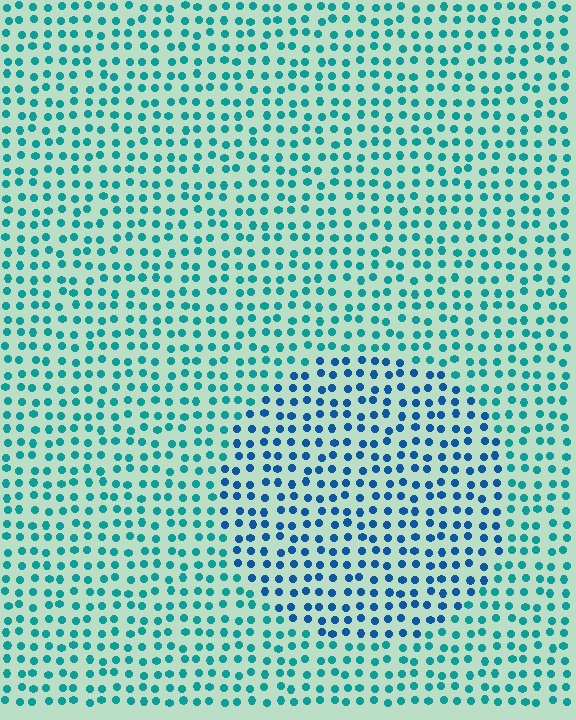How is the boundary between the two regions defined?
The boundary is defined purely by a slight shift in hue (about 33 degrees). Spacing, size, and orientation are identical on both sides.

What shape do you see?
I see a circle.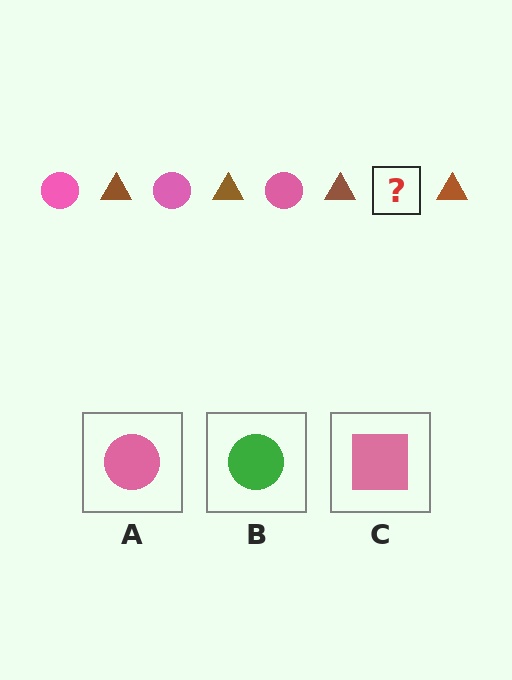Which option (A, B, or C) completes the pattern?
A.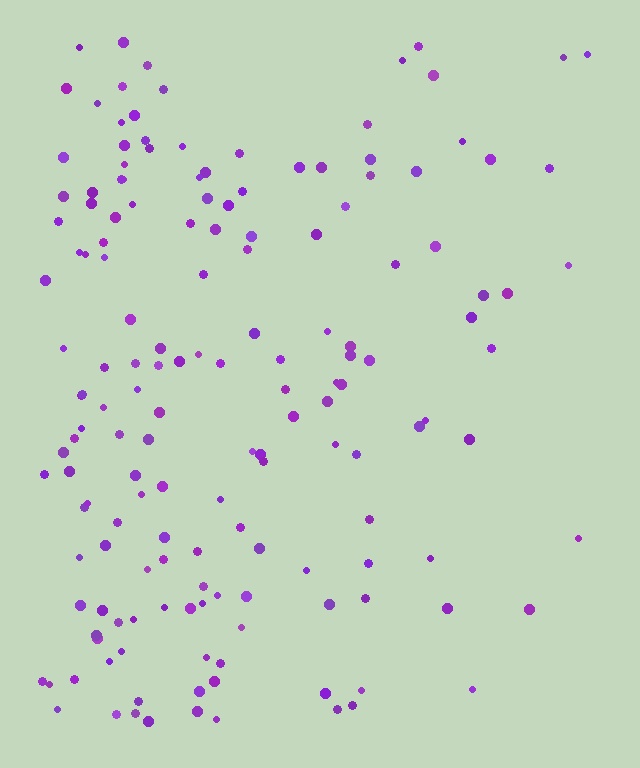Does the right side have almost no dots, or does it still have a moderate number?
Still a moderate number, just noticeably fewer than the left.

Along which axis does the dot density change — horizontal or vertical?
Horizontal.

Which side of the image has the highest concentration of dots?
The left.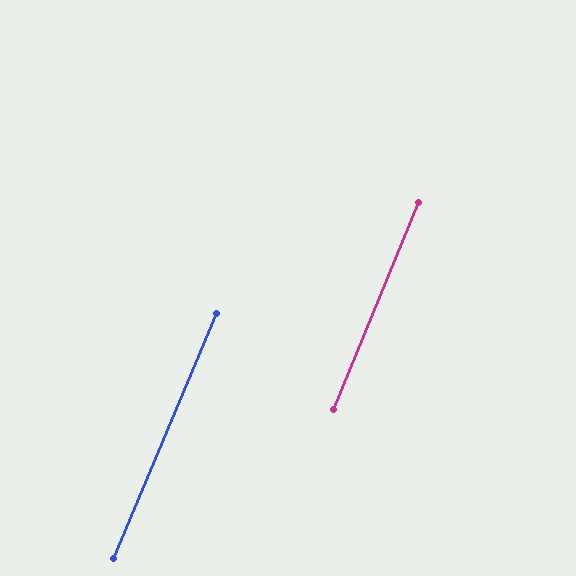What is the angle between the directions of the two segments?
Approximately 0 degrees.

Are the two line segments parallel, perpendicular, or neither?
Parallel — their directions differ by only 0.4°.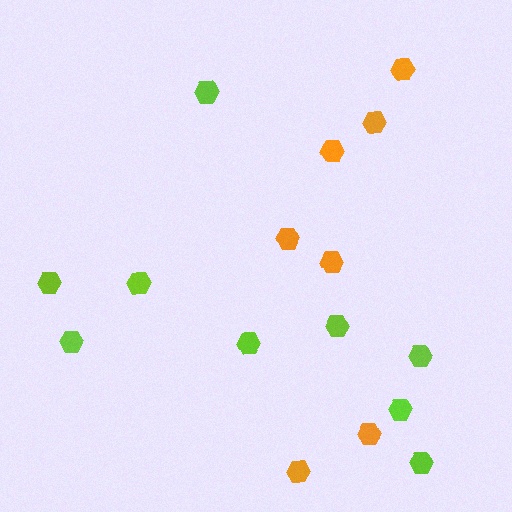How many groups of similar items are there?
There are 2 groups: one group of orange hexagons (7) and one group of lime hexagons (9).